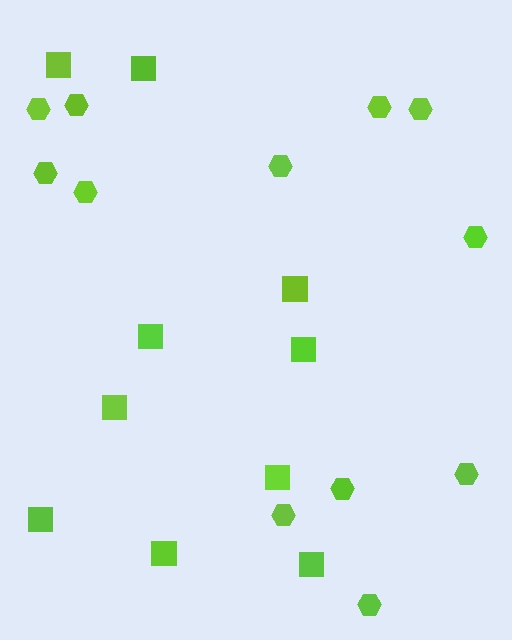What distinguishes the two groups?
There are 2 groups: one group of hexagons (12) and one group of squares (10).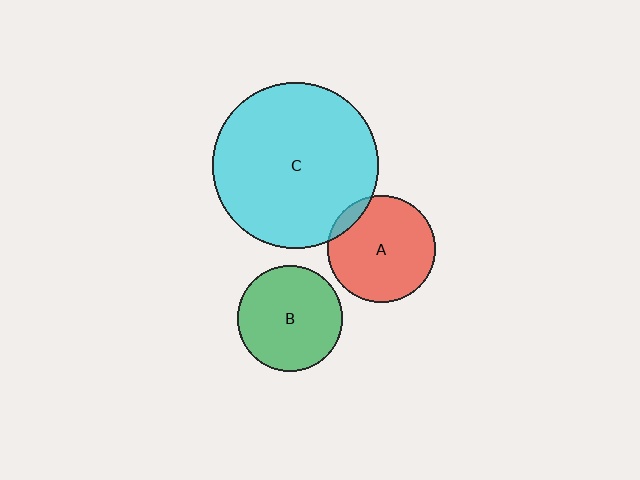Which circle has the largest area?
Circle C (cyan).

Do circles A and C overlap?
Yes.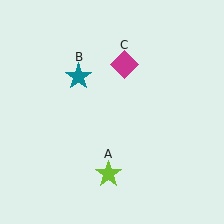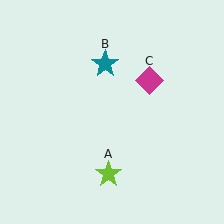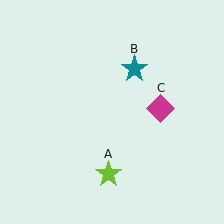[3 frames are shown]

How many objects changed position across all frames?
2 objects changed position: teal star (object B), magenta diamond (object C).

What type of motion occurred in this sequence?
The teal star (object B), magenta diamond (object C) rotated clockwise around the center of the scene.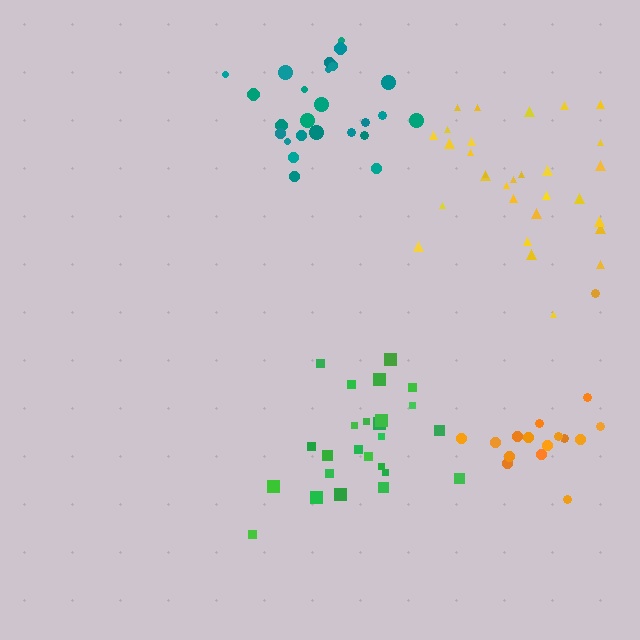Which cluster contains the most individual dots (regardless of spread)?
Yellow (30).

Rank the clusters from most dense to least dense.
teal, green, yellow, orange.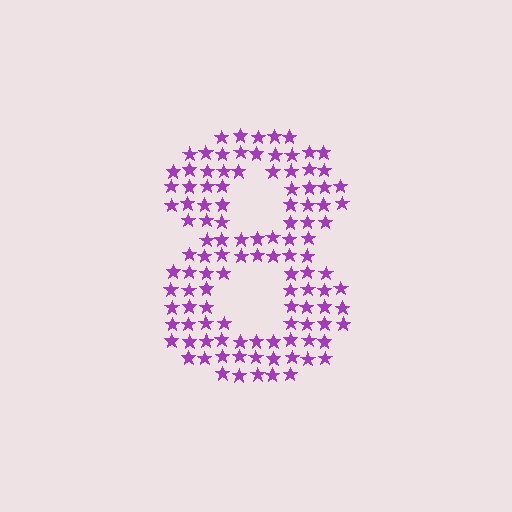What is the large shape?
The large shape is the digit 8.